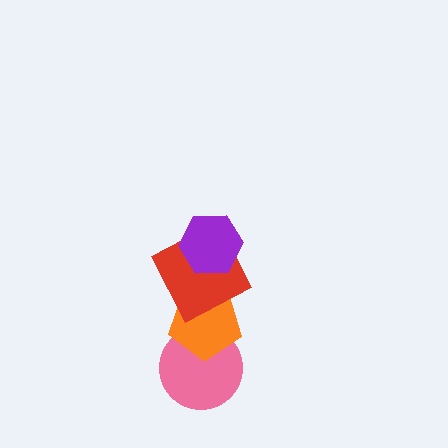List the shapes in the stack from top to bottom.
From top to bottom: the purple hexagon, the red square, the orange pentagon, the pink circle.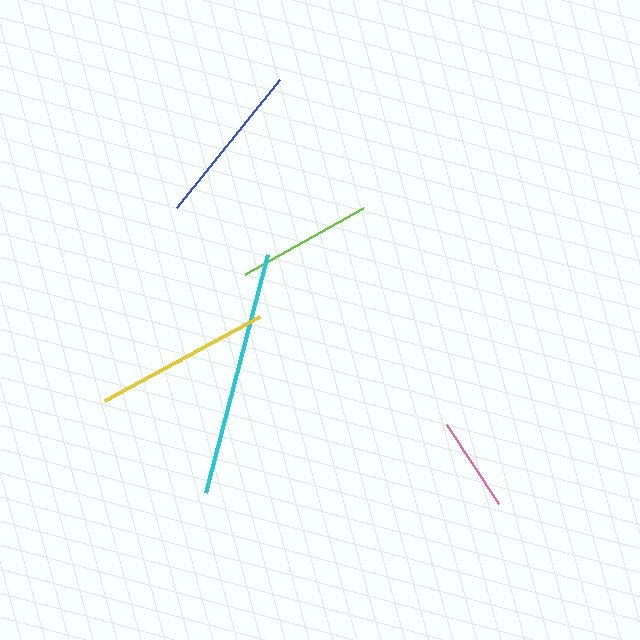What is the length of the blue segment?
The blue segment is approximately 164 pixels long.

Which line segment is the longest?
The cyan line is the longest at approximately 246 pixels.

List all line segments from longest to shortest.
From longest to shortest: cyan, yellow, blue, lime, pink.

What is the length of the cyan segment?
The cyan segment is approximately 246 pixels long.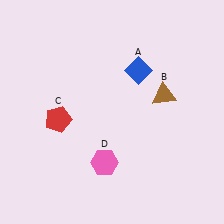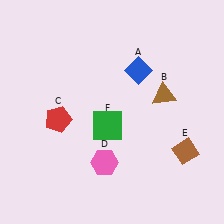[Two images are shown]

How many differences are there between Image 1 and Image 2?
There are 2 differences between the two images.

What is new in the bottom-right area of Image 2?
A brown diamond (E) was added in the bottom-right area of Image 2.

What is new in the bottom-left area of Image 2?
A green square (F) was added in the bottom-left area of Image 2.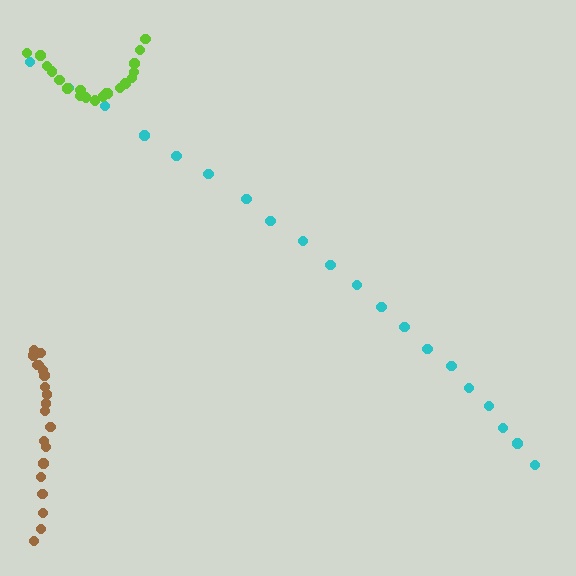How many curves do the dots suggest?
There are 3 distinct paths.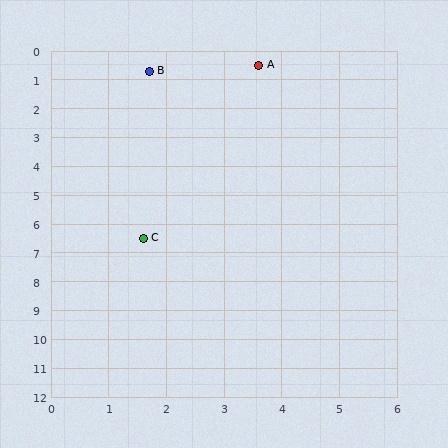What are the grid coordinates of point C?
Point C is at approximately (1.6, 6.5).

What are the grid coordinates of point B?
Point B is at approximately (1.7, 0.7).